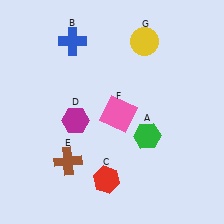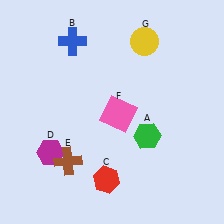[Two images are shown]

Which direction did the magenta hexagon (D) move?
The magenta hexagon (D) moved down.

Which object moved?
The magenta hexagon (D) moved down.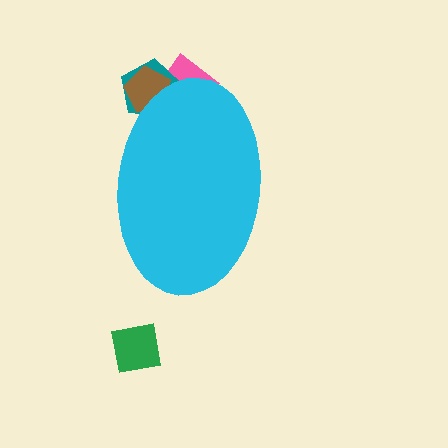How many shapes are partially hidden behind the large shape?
3 shapes are partially hidden.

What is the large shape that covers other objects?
A cyan ellipse.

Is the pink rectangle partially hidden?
Yes, the pink rectangle is partially hidden behind the cyan ellipse.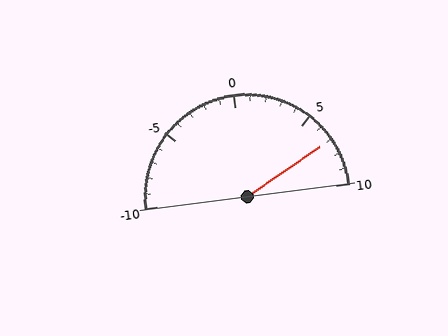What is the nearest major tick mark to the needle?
The nearest major tick mark is 5.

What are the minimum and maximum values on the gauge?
The gauge ranges from -10 to 10.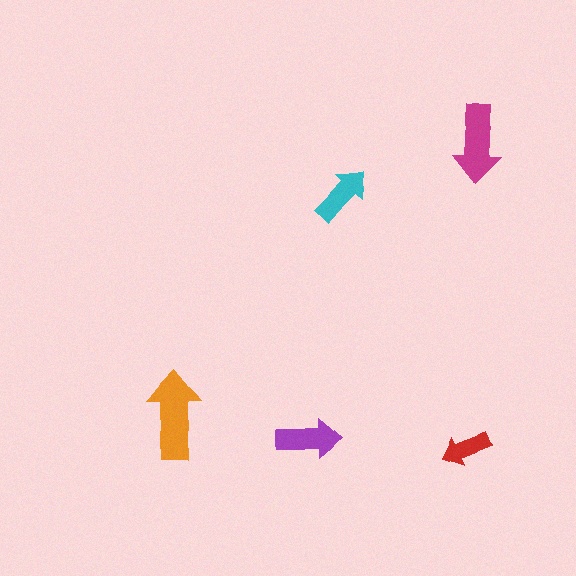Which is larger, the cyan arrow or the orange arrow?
The orange one.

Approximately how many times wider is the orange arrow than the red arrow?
About 2 times wider.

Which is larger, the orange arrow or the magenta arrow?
The orange one.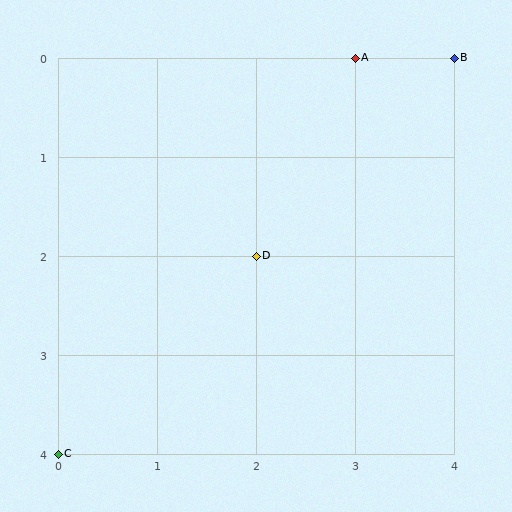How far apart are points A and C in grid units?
Points A and C are 3 columns and 4 rows apart (about 5.0 grid units diagonally).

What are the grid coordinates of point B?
Point B is at grid coordinates (4, 0).